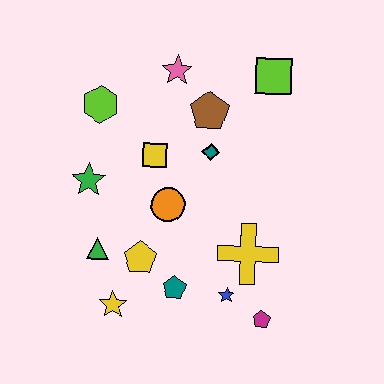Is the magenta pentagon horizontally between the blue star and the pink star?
No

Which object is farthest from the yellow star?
The lime square is farthest from the yellow star.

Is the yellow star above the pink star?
No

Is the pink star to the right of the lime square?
No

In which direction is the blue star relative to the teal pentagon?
The blue star is to the right of the teal pentagon.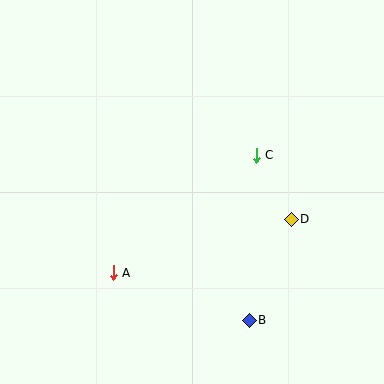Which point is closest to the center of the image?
Point C at (256, 155) is closest to the center.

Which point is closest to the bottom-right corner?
Point B is closest to the bottom-right corner.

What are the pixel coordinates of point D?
Point D is at (291, 219).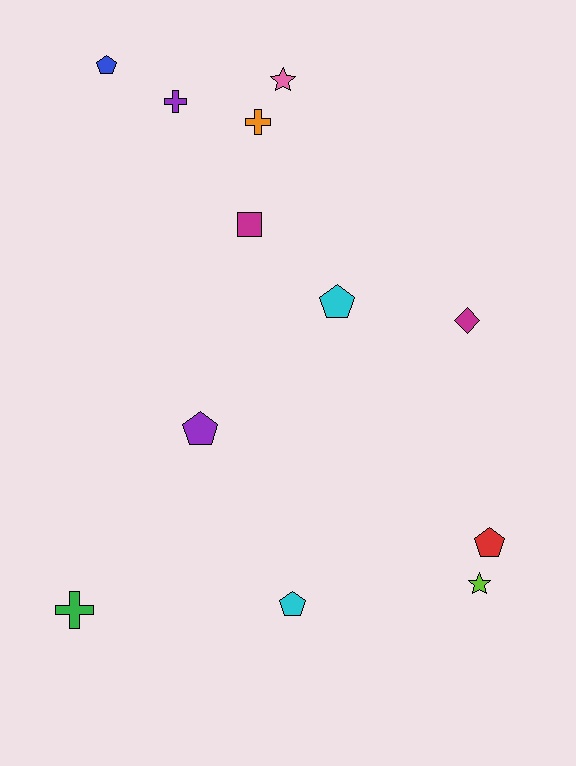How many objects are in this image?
There are 12 objects.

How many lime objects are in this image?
There is 1 lime object.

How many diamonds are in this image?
There is 1 diamond.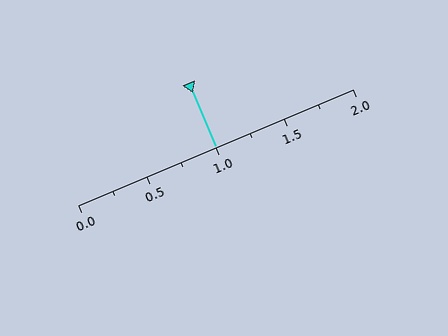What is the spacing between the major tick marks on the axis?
The major ticks are spaced 0.5 apart.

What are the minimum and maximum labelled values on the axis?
The axis runs from 0.0 to 2.0.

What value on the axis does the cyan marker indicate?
The marker indicates approximately 1.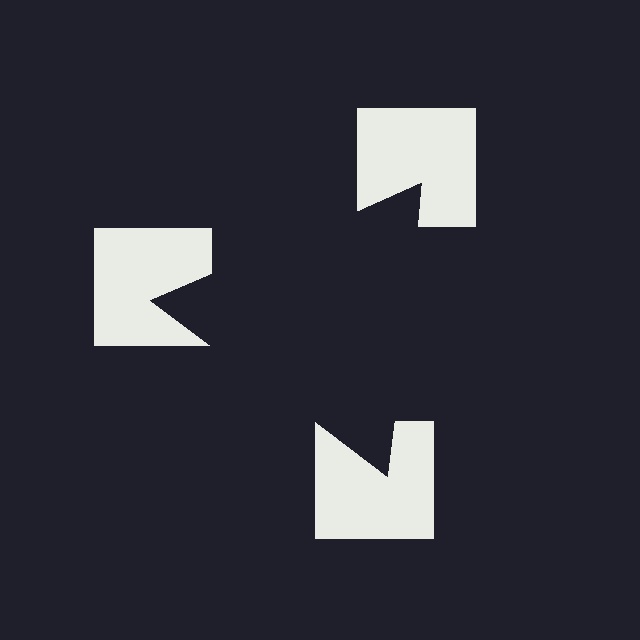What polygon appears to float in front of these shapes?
An illusory triangle — its edges are inferred from the aligned wedge cuts in the notched squares, not physically drawn.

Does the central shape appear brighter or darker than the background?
It typically appears slightly darker than the background, even though no actual brightness change is drawn.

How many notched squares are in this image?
There are 3 — one at each vertex of the illusory triangle.